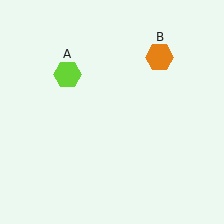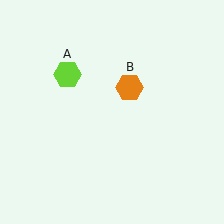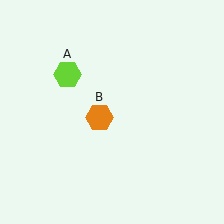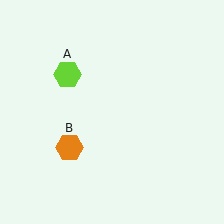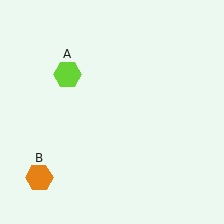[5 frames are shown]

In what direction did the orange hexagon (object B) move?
The orange hexagon (object B) moved down and to the left.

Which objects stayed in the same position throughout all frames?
Lime hexagon (object A) remained stationary.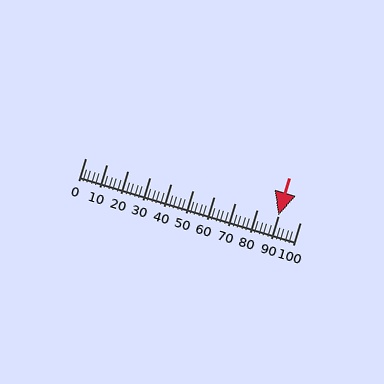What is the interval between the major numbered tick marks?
The major tick marks are spaced 10 units apart.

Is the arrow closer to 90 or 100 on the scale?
The arrow is closer to 90.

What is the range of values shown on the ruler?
The ruler shows values from 0 to 100.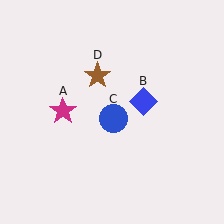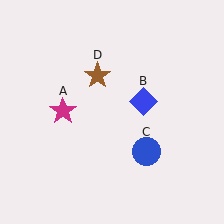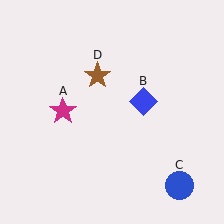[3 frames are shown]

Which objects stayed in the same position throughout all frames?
Magenta star (object A) and blue diamond (object B) and brown star (object D) remained stationary.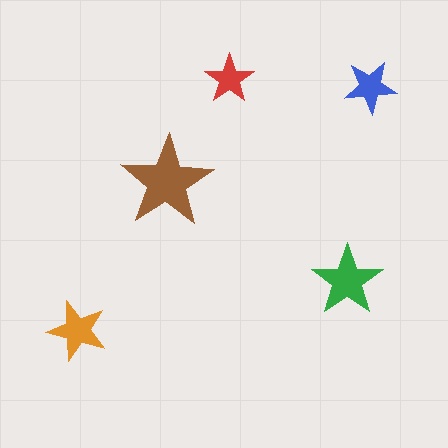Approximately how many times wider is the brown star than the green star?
About 1.5 times wider.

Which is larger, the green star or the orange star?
The green one.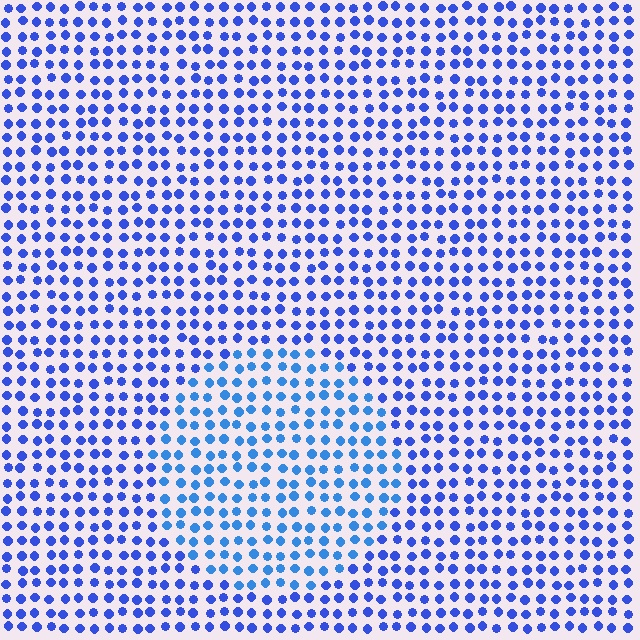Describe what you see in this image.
The image is filled with small blue elements in a uniform arrangement. A circle-shaped region is visible where the elements are tinted to a slightly different hue, forming a subtle color boundary.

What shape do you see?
I see a circle.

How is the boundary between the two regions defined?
The boundary is defined purely by a slight shift in hue (about 21 degrees). Spacing, size, and orientation are identical on both sides.